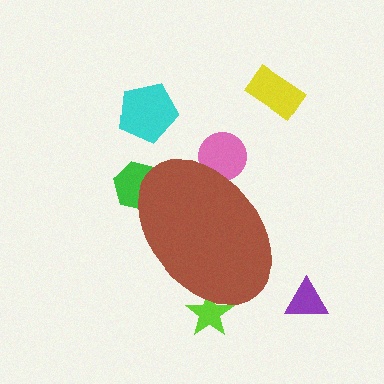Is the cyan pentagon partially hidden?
No, the cyan pentagon is fully visible.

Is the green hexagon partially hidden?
Yes, the green hexagon is partially hidden behind the brown ellipse.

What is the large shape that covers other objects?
A brown ellipse.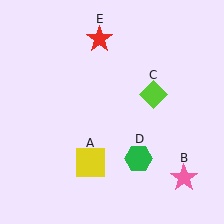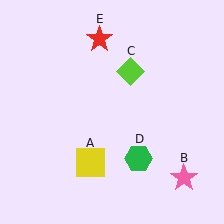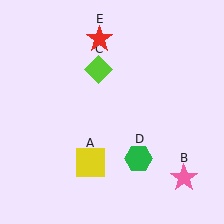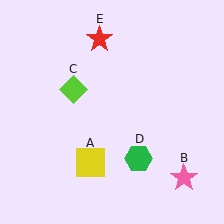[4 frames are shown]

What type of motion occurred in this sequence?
The lime diamond (object C) rotated counterclockwise around the center of the scene.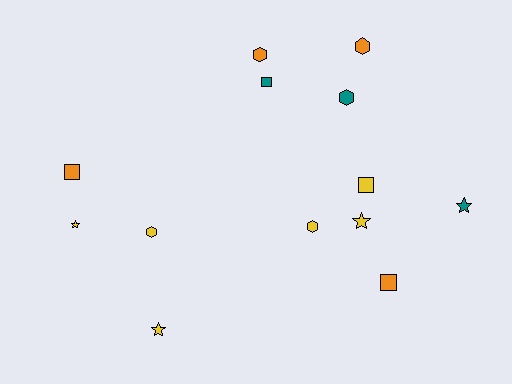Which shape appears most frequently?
Hexagon, with 5 objects.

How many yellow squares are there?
There is 1 yellow square.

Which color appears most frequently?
Yellow, with 6 objects.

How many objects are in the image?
There are 13 objects.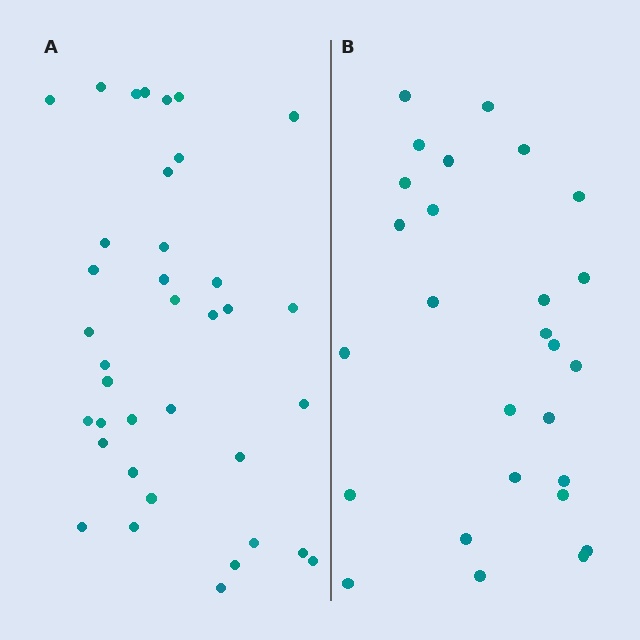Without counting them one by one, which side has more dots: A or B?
Region A (the left region) has more dots.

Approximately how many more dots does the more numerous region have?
Region A has roughly 10 or so more dots than region B.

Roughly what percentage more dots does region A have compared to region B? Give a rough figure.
About 35% more.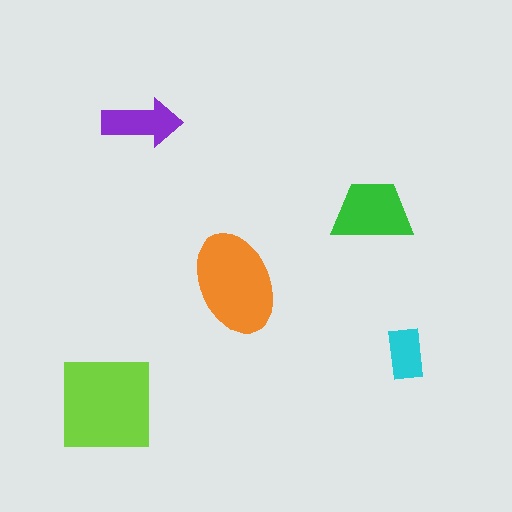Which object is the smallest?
The cyan rectangle.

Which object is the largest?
The lime square.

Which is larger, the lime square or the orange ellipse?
The lime square.